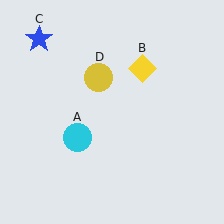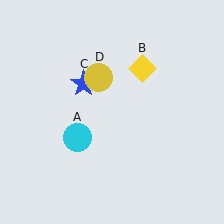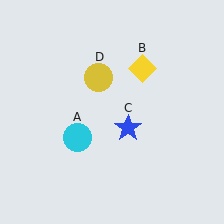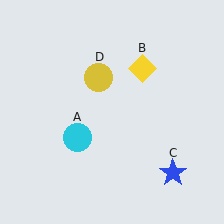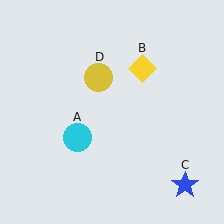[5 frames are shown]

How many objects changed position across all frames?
1 object changed position: blue star (object C).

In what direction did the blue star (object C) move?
The blue star (object C) moved down and to the right.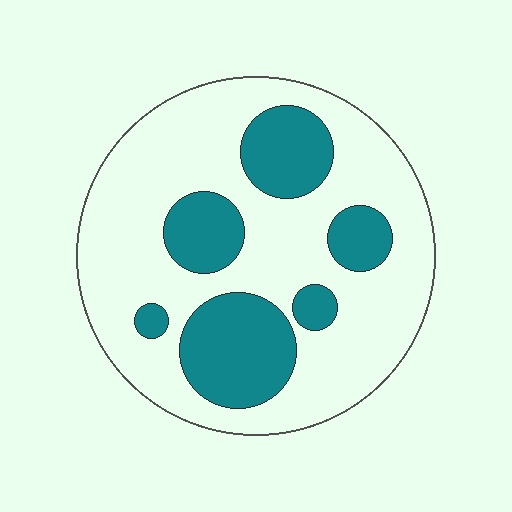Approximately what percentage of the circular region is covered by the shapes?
Approximately 30%.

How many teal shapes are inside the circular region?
6.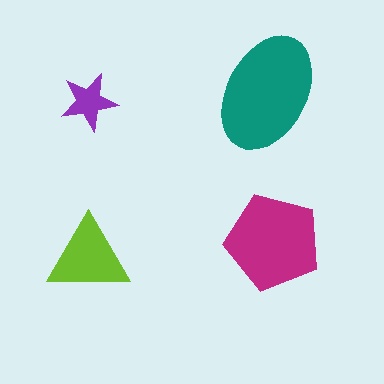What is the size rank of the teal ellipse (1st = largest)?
1st.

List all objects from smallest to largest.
The purple star, the lime triangle, the magenta pentagon, the teal ellipse.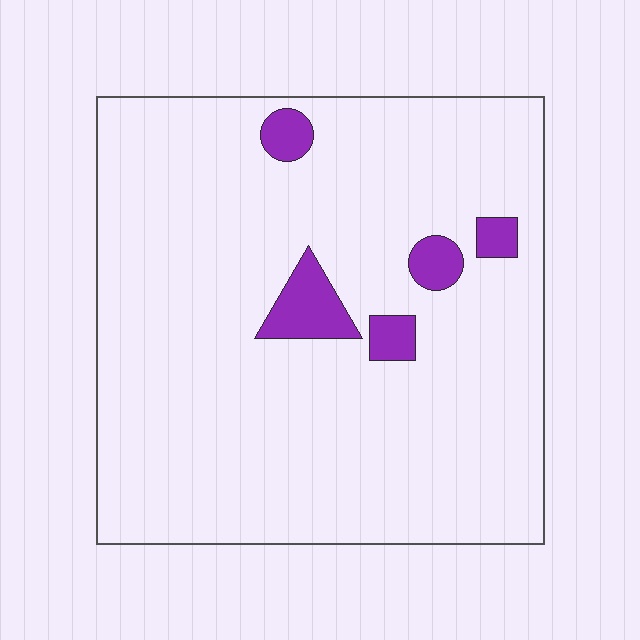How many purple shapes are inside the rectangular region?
5.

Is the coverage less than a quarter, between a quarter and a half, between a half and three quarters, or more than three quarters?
Less than a quarter.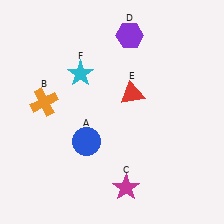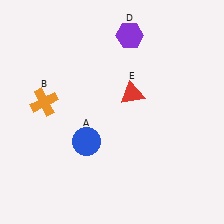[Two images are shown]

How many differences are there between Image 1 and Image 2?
There are 2 differences between the two images.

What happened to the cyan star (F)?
The cyan star (F) was removed in Image 2. It was in the top-left area of Image 1.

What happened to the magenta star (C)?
The magenta star (C) was removed in Image 2. It was in the bottom-right area of Image 1.